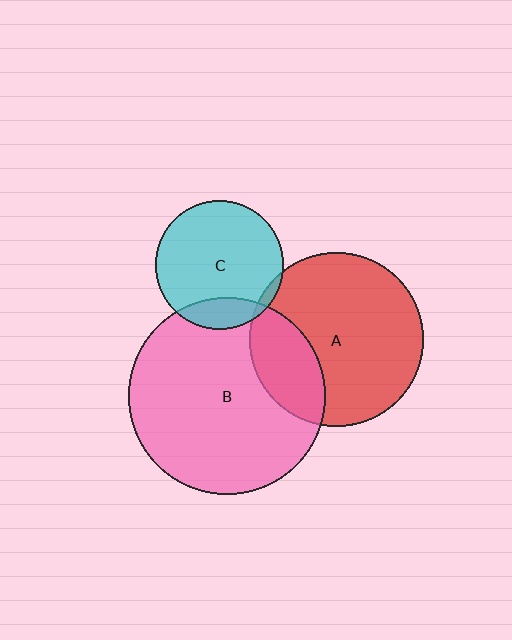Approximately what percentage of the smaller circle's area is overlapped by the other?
Approximately 25%.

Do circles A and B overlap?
Yes.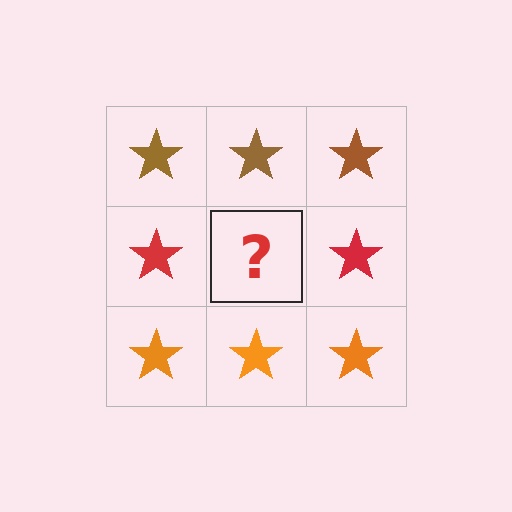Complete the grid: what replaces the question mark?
The question mark should be replaced with a red star.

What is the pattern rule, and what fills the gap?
The rule is that each row has a consistent color. The gap should be filled with a red star.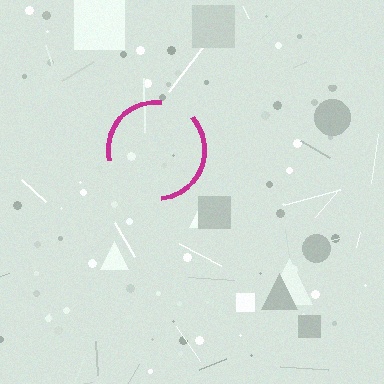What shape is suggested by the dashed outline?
The dashed outline suggests a circle.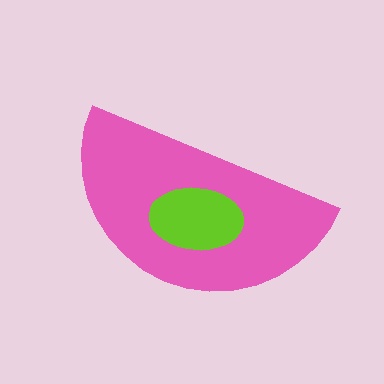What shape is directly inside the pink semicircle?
The lime ellipse.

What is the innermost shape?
The lime ellipse.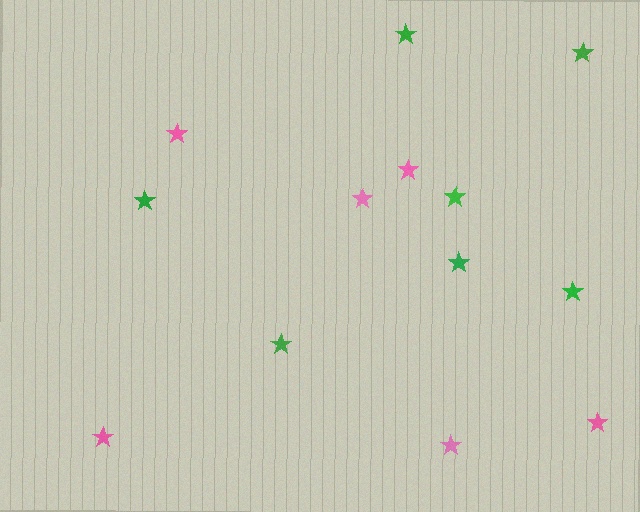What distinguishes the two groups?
There are 2 groups: one group of green stars (7) and one group of pink stars (6).